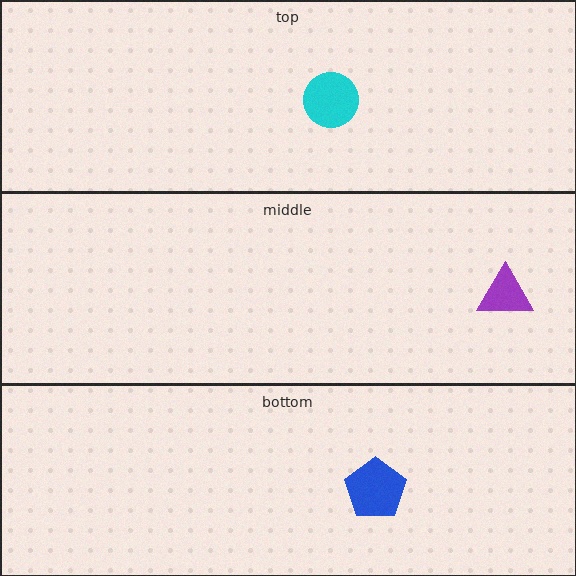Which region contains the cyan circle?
The top region.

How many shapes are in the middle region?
1.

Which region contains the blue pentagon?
The bottom region.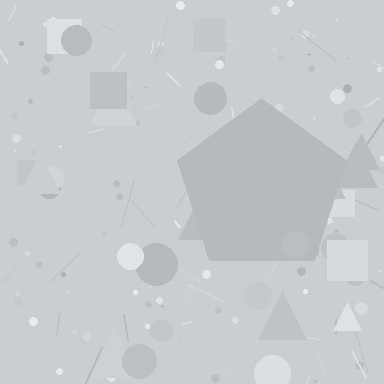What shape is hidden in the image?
A pentagon is hidden in the image.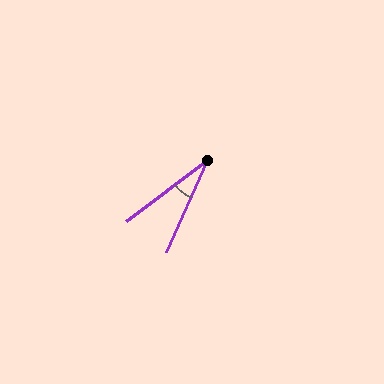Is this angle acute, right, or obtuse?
It is acute.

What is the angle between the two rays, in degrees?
Approximately 29 degrees.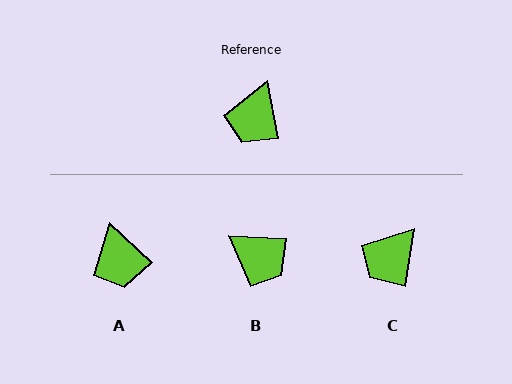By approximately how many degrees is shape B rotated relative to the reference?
Approximately 76 degrees counter-clockwise.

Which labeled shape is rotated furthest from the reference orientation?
B, about 76 degrees away.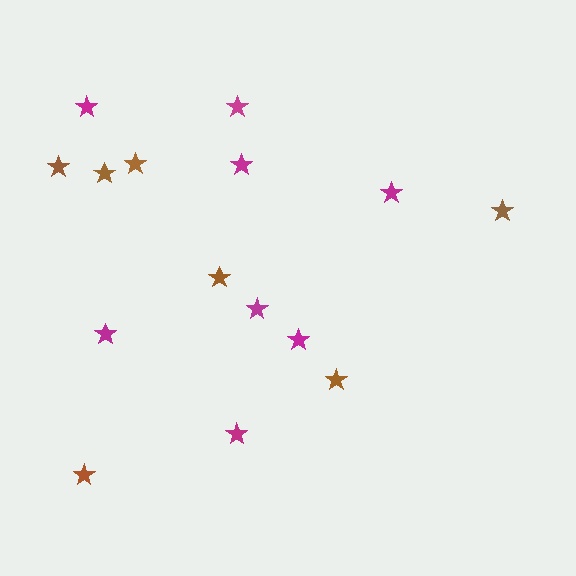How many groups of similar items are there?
There are 2 groups: one group of magenta stars (8) and one group of brown stars (7).